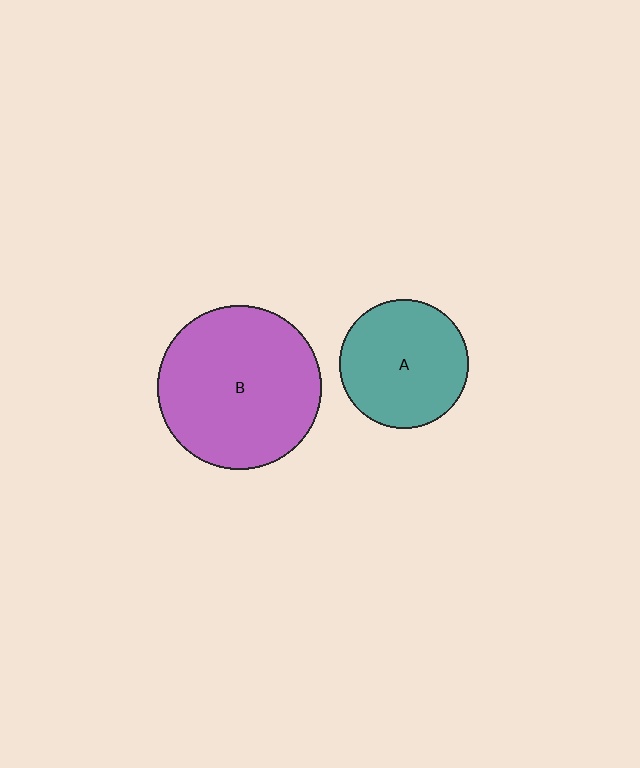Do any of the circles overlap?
No, none of the circles overlap.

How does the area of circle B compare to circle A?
Approximately 1.6 times.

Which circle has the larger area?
Circle B (purple).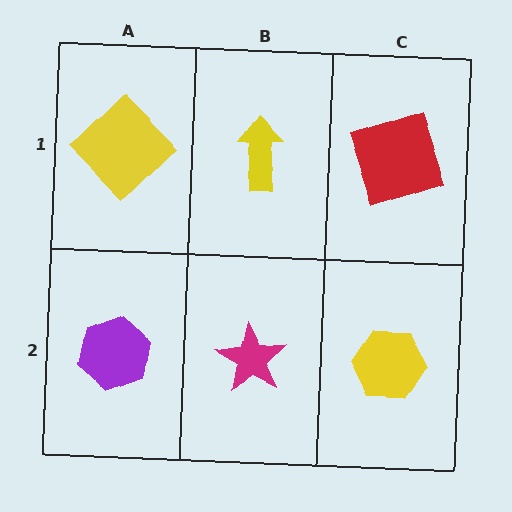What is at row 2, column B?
A magenta star.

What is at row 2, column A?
A purple hexagon.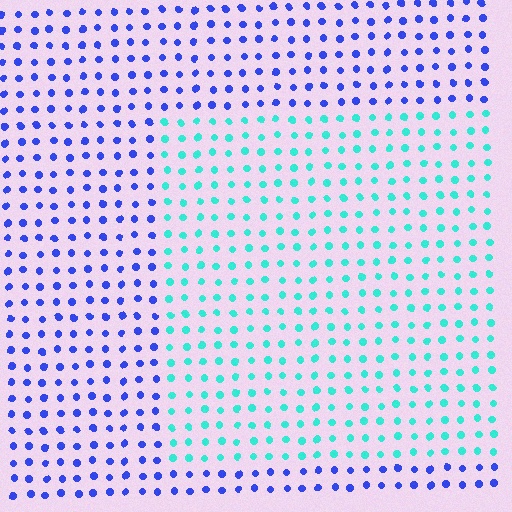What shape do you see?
I see a rectangle.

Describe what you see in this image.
The image is filled with small blue elements in a uniform arrangement. A rectangle-shaped region is visible where the elements are tinted to a slightly different hue, forming a subtle color boundary.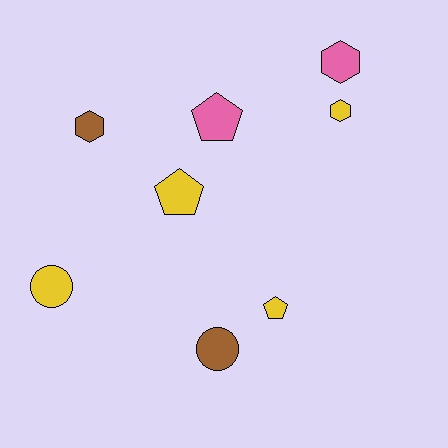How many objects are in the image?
There are 8 objects.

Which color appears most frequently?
Yellow, with 4 objects.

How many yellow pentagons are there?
There are 2 yellow pentagons.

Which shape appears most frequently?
Pentagon, with 3 objects.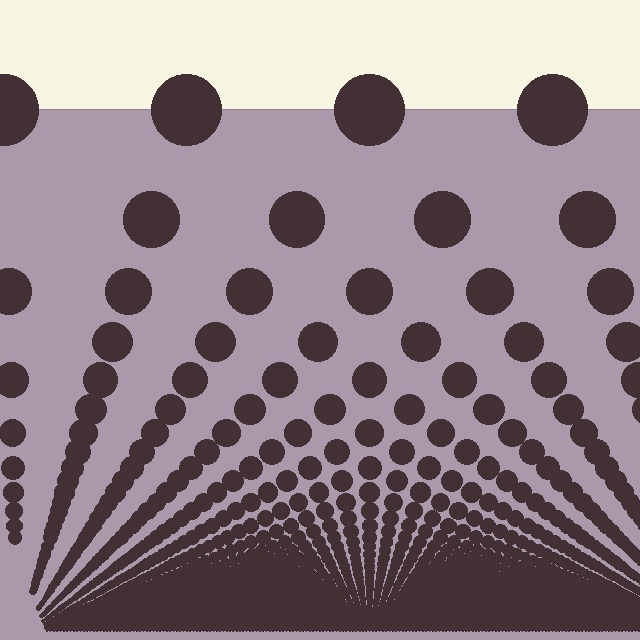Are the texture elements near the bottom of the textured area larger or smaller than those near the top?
Smaller. The gradient is inverted — elements near the bottom are smaller and denser.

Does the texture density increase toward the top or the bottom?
Density increases toward the bottom.